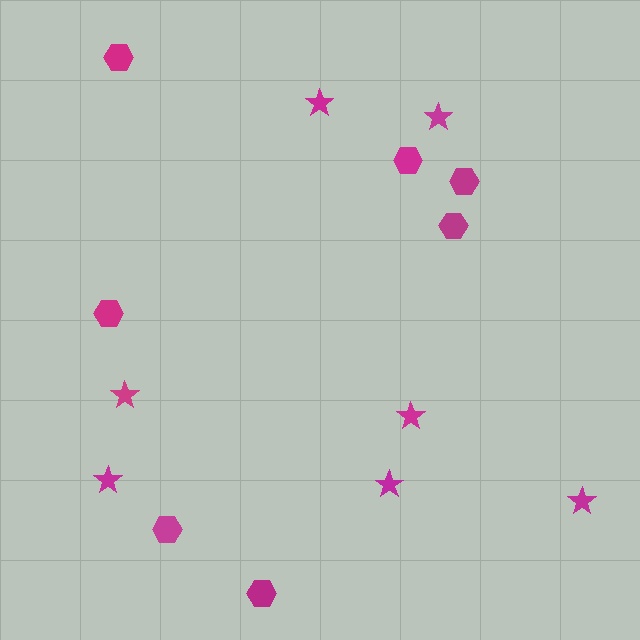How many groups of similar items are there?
There are 2 groups: one group of stars (7) and one group of hexagons (7).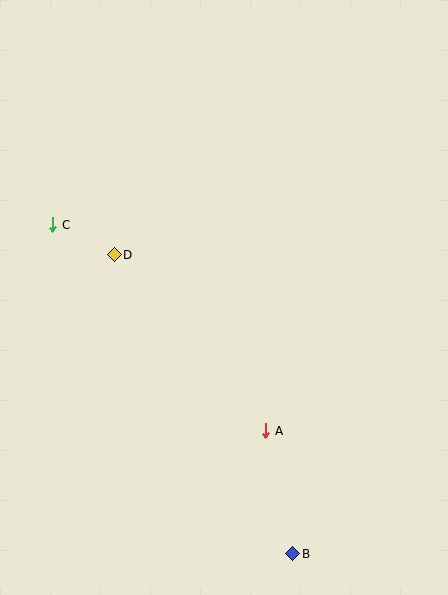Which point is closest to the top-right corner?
Point D is closest to the top-right corner.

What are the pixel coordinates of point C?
Point C is at (53, 225).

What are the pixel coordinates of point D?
Point D is at (114, 255).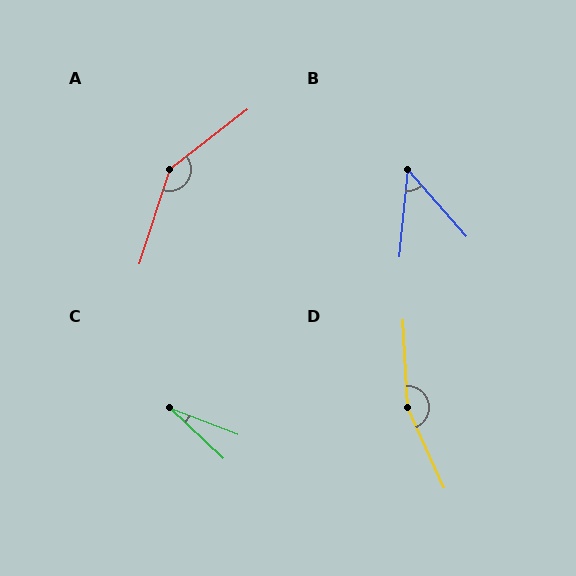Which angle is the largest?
D, at approximately 159 degrees.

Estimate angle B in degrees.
Approximately 47 degrees.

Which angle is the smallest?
C, at approximately 22 degrees.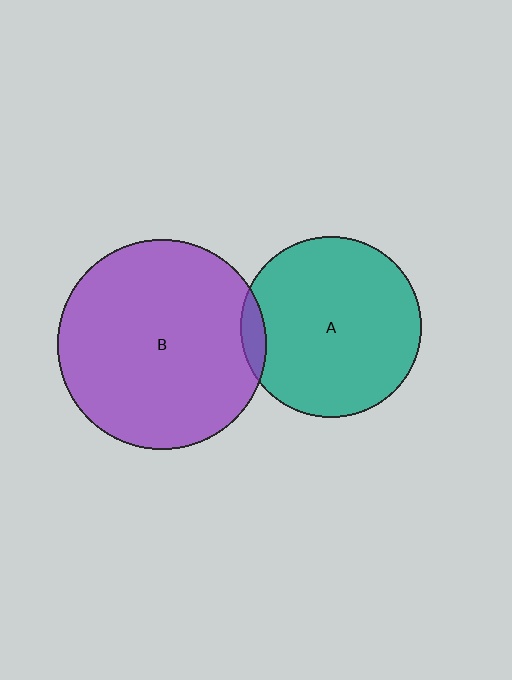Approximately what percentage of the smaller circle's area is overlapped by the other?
Approximately 5%.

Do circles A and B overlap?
Yes.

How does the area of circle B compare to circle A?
Approximately 1.3 times.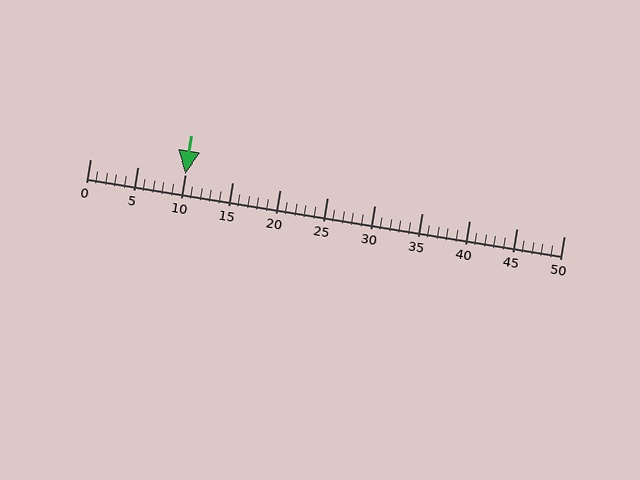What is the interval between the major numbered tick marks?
The major tick marks are spaced 5 units apart.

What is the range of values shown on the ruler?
The ruler shows values from 0 to 50.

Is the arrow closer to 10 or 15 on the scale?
The arrow is closer to 10.